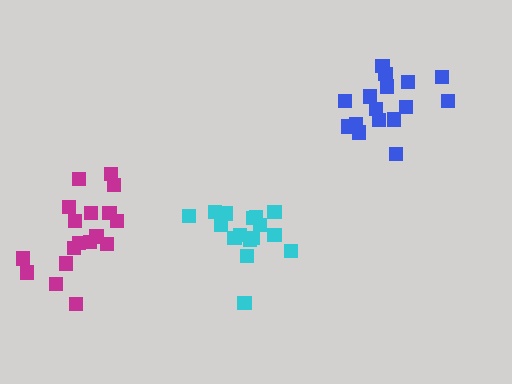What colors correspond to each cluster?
The clusters are colored: blue, magenta, cyan.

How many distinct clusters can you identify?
There are 3 distinct clusters.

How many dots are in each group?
Group 1: 16 dots, Group 2: 19 dots, Group 3: 16 dots (51 total).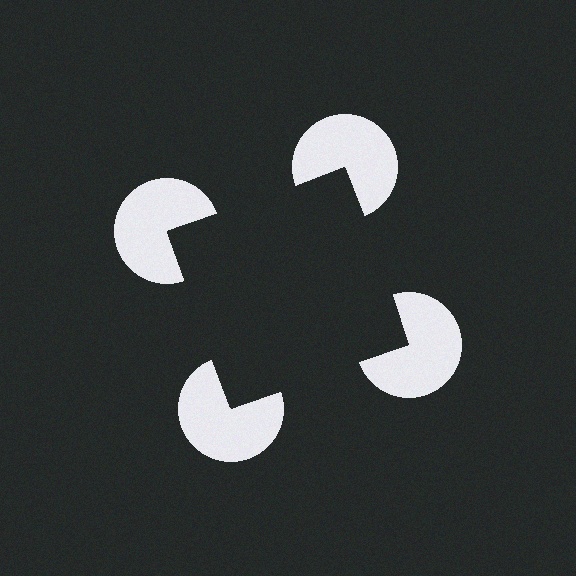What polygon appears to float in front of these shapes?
An illusory square — its edges are inferred from the aligned wedge cuts in the pac-man discs, not physically drawn.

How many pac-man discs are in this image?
There are 4 — one at each vertex of the illusory square.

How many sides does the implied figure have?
4 sides.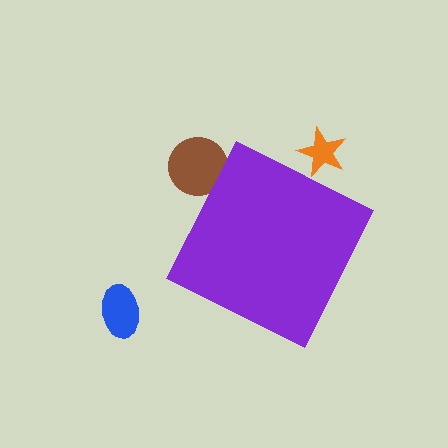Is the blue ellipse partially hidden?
No, the blue ellipse is fully visible.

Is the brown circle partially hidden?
Yes, the brown circle is partially hidden behind the purple diamond.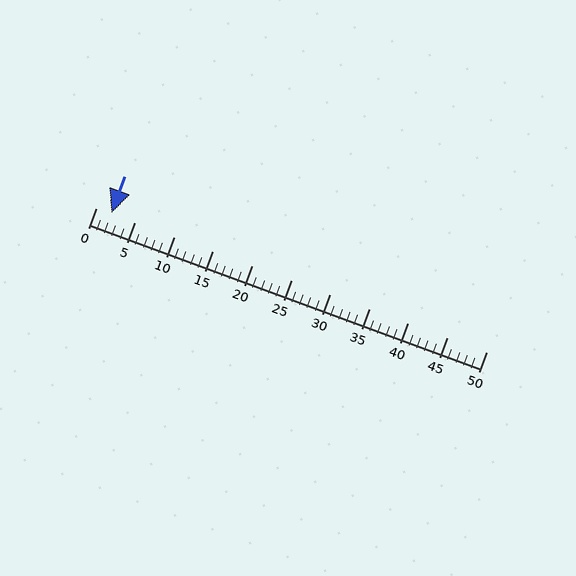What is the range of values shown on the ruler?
The ruler shows values from 0 to 50.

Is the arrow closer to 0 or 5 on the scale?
The arrow is closer to 0.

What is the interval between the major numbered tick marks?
The major tick marks are spaced 5 units apart.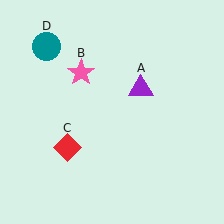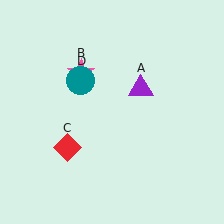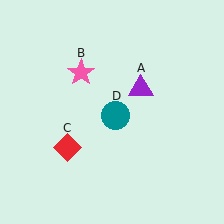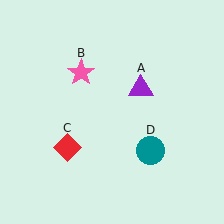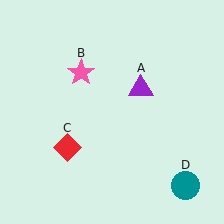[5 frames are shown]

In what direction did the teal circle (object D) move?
The teal circle (object D) moved down and to the right.